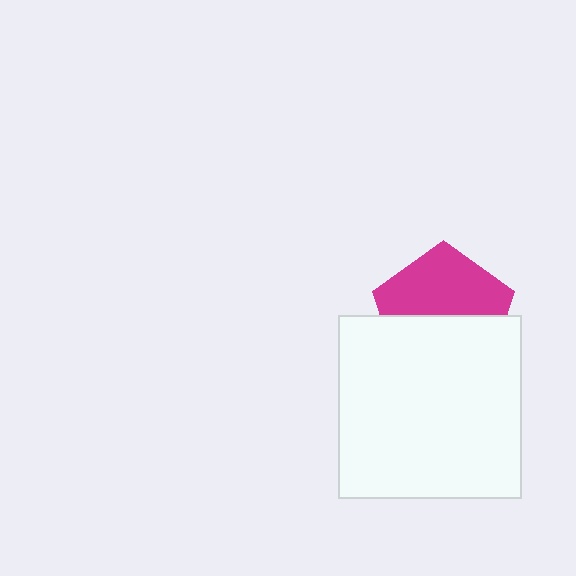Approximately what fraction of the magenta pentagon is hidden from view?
Roughly 48% of the magenta pentagon is hidden behind the white square.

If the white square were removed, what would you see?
You would see the complete magenta pentagon.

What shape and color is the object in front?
The object in front is a white square.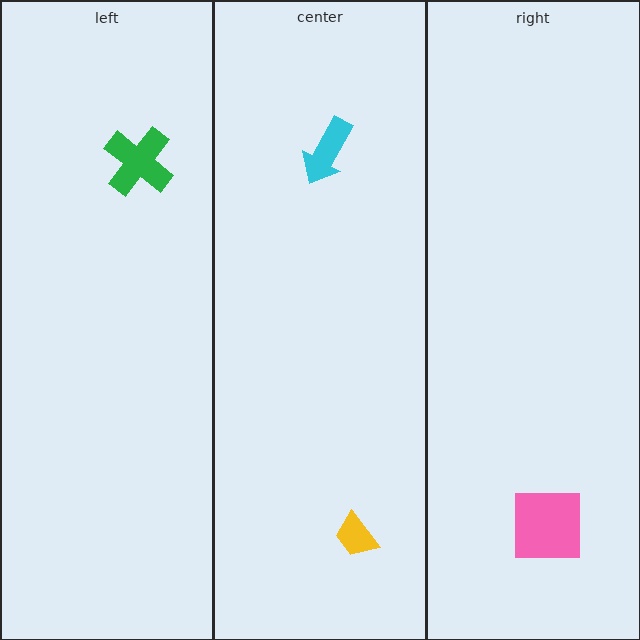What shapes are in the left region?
The green cross.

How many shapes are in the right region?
1.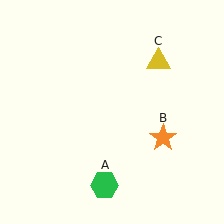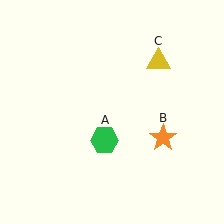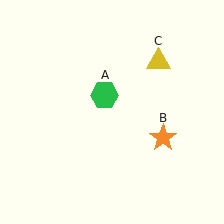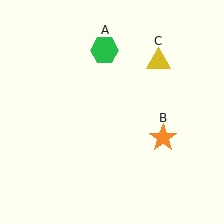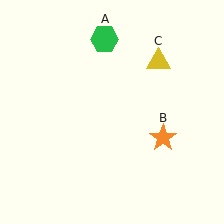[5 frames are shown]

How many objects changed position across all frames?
1 object changed position: green hexagon (object A).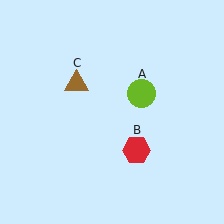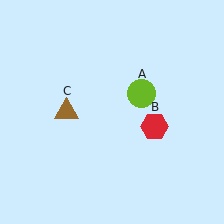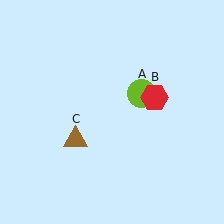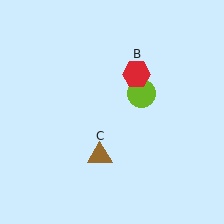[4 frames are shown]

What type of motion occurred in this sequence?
The red hexagon (object B), brown triangle (object C) rotated counterclockwise around the center of the scene.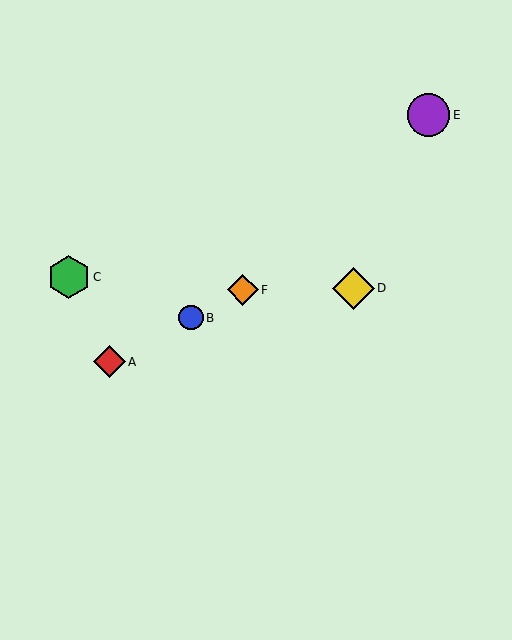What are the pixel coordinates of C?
Object C is at (69, 277).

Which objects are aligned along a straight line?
Objects A, B, F are aligned along a straight line.